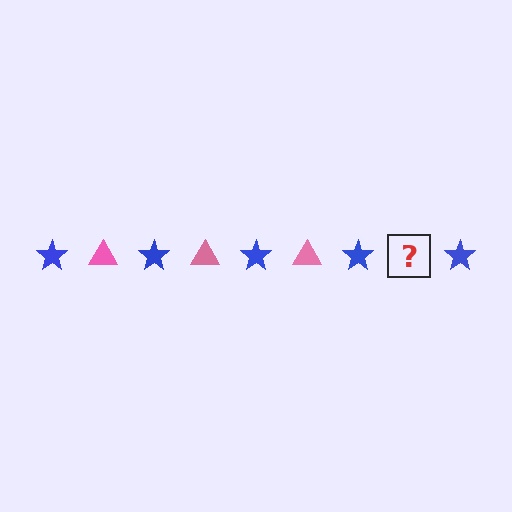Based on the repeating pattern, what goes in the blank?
The blank should be a pink triangle.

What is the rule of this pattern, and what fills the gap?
The rule is that the pattern alternates between blue star and pink triangle. The gap should be filled with a pink triangle.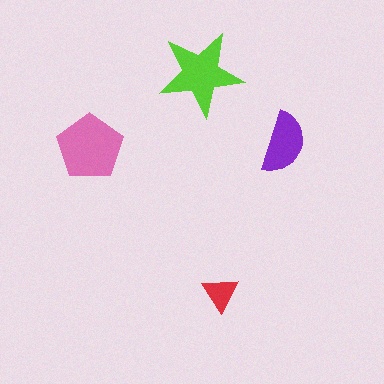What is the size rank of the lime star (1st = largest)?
2nd.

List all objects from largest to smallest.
The pink pentagon, the lime star, the purple semicircle, the red triangle.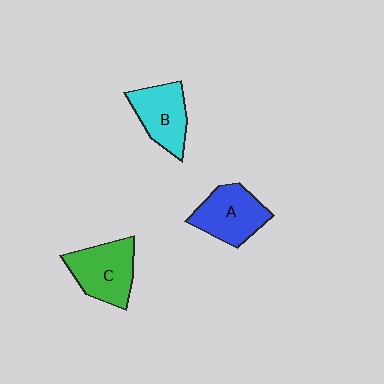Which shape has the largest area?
Shape C (green).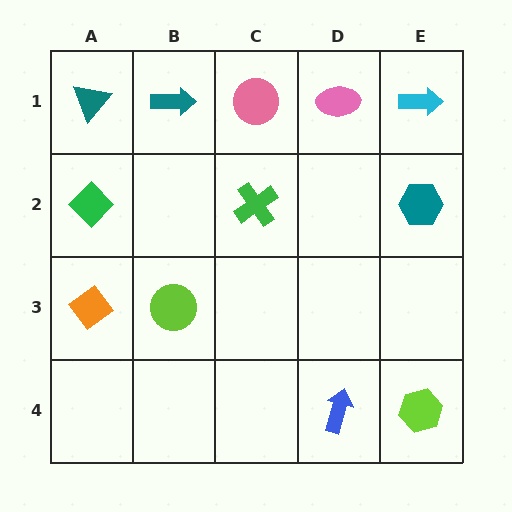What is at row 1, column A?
A teal triangle.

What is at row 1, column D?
A pink ellipse.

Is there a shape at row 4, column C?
No, that cell is empty.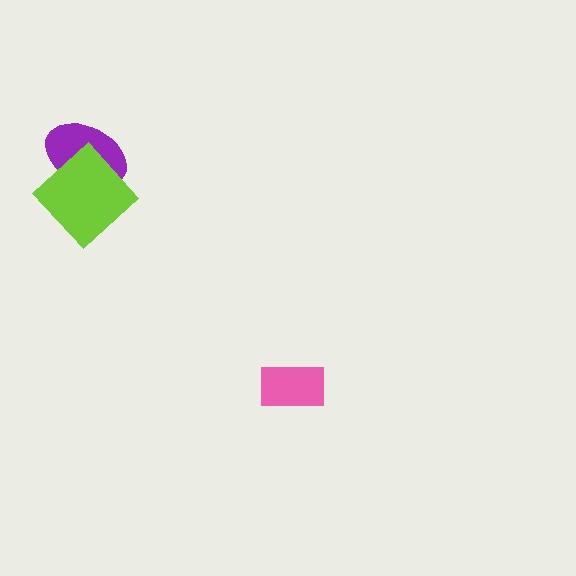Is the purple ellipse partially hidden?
Yes, it is partially covered by another shape.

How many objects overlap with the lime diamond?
1 object overlaps with the lime diamond.